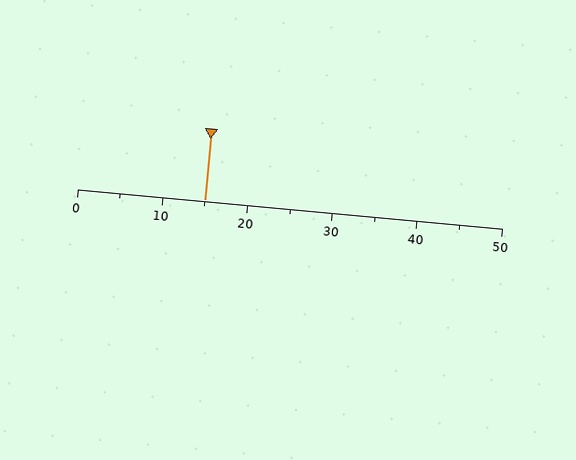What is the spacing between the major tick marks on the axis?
The major ticks are spaced 10 apart.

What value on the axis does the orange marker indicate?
The marker indicates approximately 15.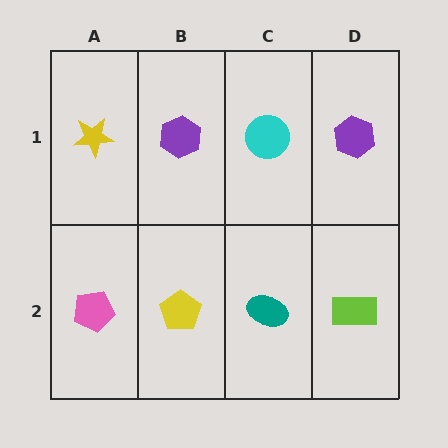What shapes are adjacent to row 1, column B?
A yellow pentagon (row 2, column B), a yellow star (row 1, column A), a cyan circle (row 1, column C).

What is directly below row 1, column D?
A lime rectangle.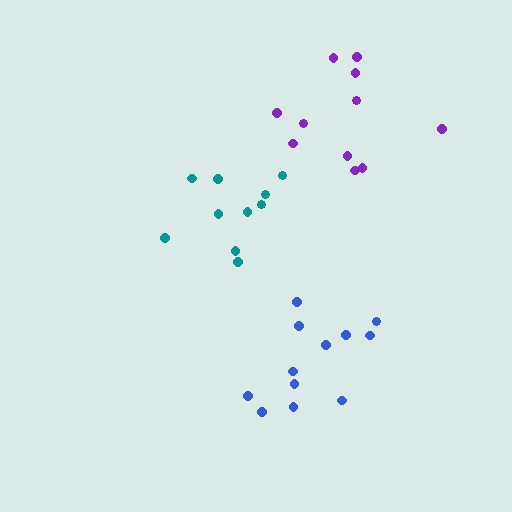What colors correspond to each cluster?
The clusters are colored: teal, blue, purple.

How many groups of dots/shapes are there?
There are 3 groups.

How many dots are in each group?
Group 1: 10 dots, Group 2: 12 dots, Group 3: 11 dots (33 total).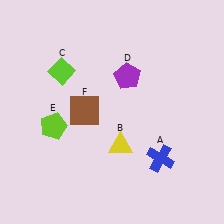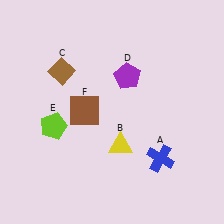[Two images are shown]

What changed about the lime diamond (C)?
In Image 1, C is lime. In Image 2, it changed to brown.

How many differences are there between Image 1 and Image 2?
There is 1 difference between the two images.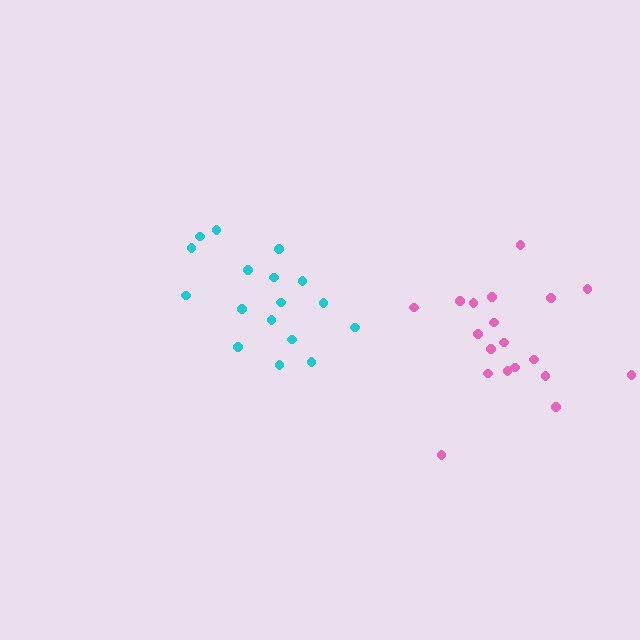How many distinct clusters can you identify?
There are 2 distinct clusters.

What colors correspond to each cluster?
The clusters are colored: cyan, pink.